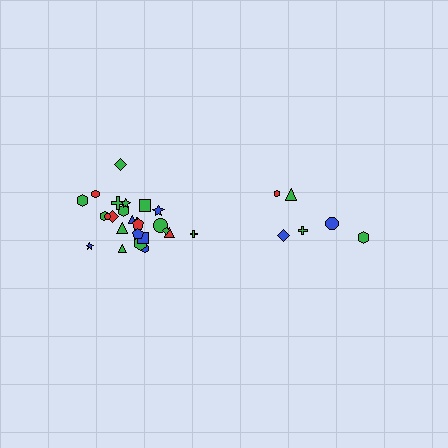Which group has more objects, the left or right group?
The left group.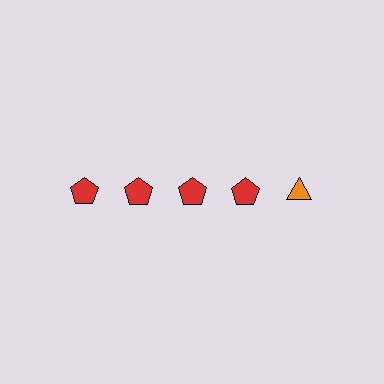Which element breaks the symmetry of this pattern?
The orange triangle in the top row, rightmost column breaks the symmetry. All other shapes are red pentagons.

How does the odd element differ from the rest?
It differs in both color (orange instead of red) and shape (triangle instead of pentagon).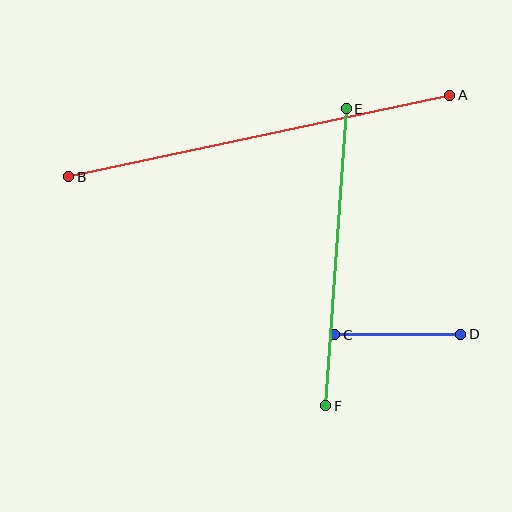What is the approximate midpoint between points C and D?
The midpoint is at approximately (398, 334) pixels.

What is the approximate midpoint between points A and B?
The midpoint is at approximately (259, 136) pixels.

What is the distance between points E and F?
The distance is approximately 298 pixels.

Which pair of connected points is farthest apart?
Points A and B are farthest apart.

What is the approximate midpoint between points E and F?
The midpoint is at approximately (336, 257) pixels.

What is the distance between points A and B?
The distance is approximately 390 pixels.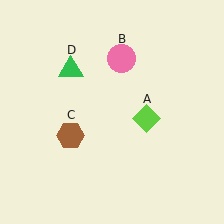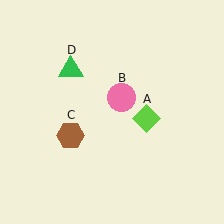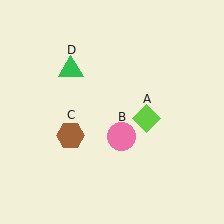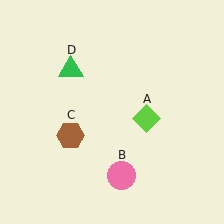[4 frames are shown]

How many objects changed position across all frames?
1 object changed position: pink circle (object B).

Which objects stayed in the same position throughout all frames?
Lime diamond (object A) and brown hexagon (object C) and green triangle (object D) remained stationary.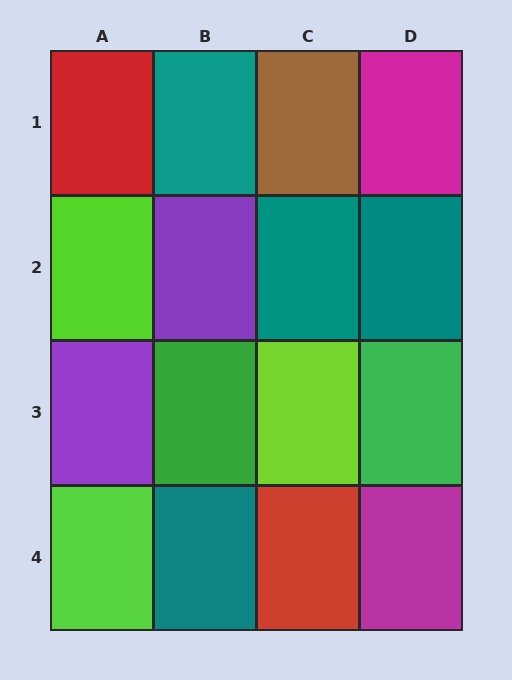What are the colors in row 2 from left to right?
Lime, purple, teal, teal.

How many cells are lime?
3 cells are lime.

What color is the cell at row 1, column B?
Teal.